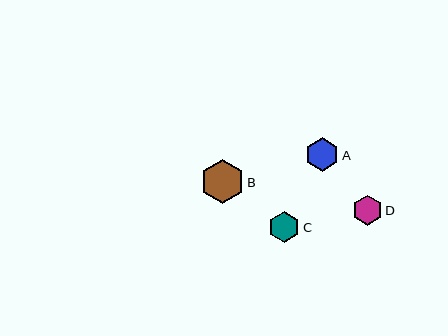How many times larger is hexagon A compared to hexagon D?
Hexagon A is approximately 1.1 times the size of hexagon D.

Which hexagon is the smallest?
Hexagon D is the smallest with a size of approximately 30 pixels.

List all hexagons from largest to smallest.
From largest to smallest: B, A, C, D.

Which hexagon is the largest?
Hexagon B is the largest with a size of approximately 44 pixels.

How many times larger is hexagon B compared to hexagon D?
Hexagon B is approximately 1.5 times the size of hexagon D.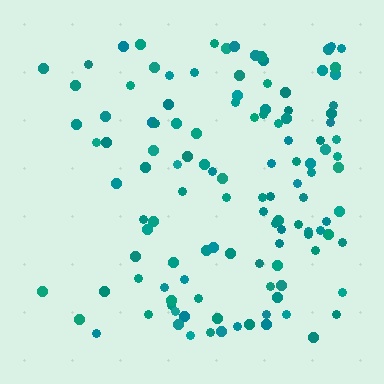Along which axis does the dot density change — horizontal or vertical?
Horizontal.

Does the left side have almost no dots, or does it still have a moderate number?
Still a moderate number, just noticeably fewer than the right.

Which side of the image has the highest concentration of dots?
The right.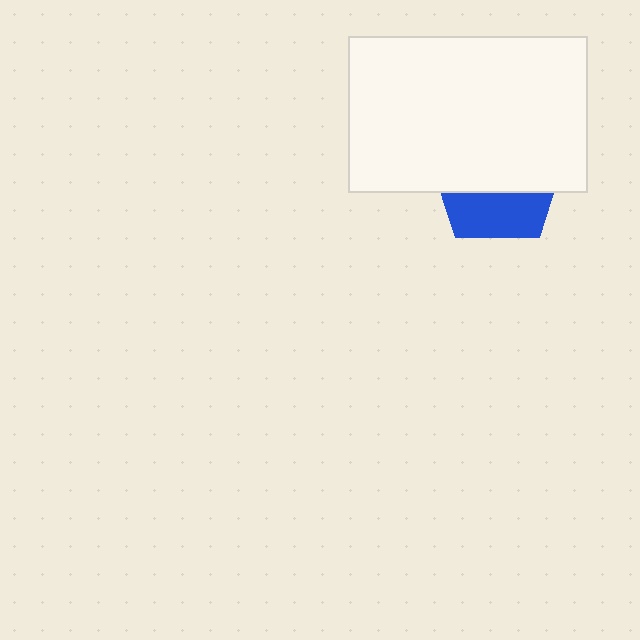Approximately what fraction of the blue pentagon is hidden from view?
Roughly 64% of the blue pentagon is hidden behind the white rectangle.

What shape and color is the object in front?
The object in front is a white rectangle.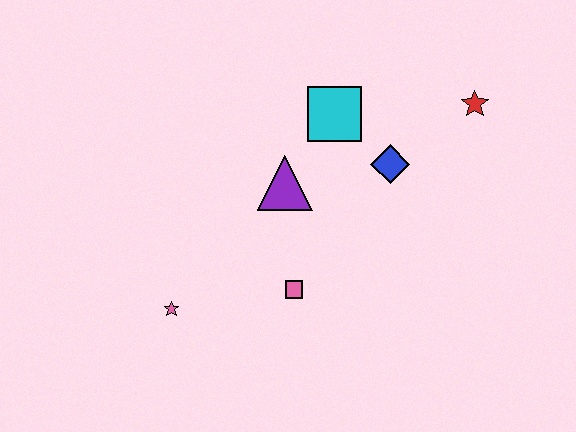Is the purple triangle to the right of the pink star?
Yes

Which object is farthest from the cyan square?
The pink star is farthest from the cyan square.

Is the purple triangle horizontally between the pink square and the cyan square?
No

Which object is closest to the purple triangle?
The cyan square is closest to the purple triangle.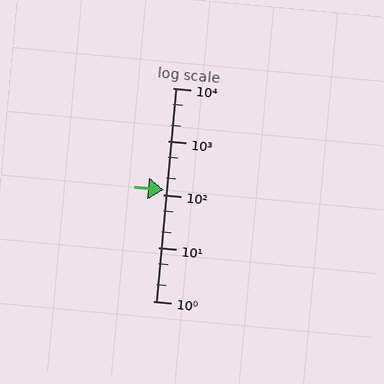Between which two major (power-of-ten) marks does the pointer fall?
The pointer is between 100 and 1000.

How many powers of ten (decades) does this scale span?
The scale spans 4 decades, from 1 to 10000.